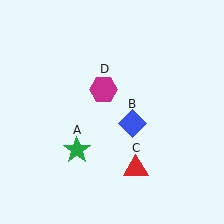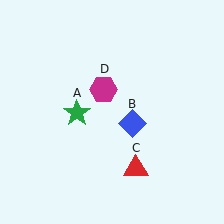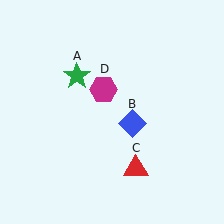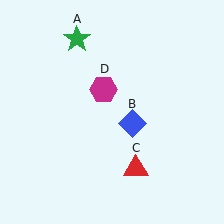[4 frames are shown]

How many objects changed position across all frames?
1 object changed position: green star (object A).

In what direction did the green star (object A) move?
The green star (object A) moved up.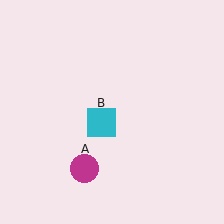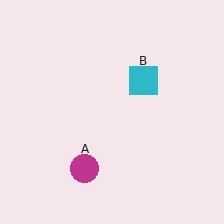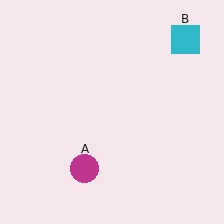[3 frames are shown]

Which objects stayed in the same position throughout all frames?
Magenta circle (object A) remained stationary.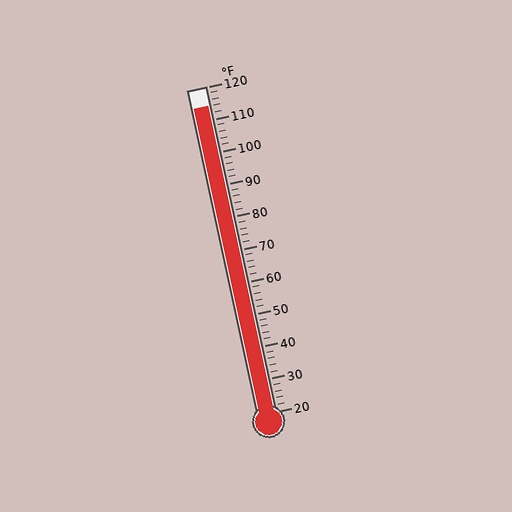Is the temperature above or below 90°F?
The temperature is above 90°F.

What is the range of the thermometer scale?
The thermometer scale ranges from 20°F to 120°F.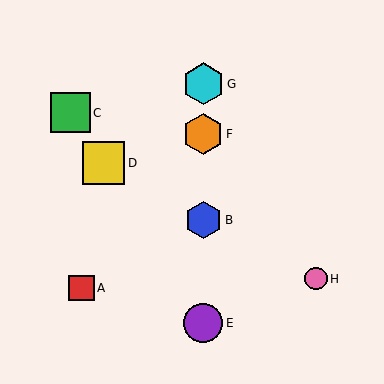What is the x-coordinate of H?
Object H is at x≈316.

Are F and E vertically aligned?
Yes, both are at x≈203.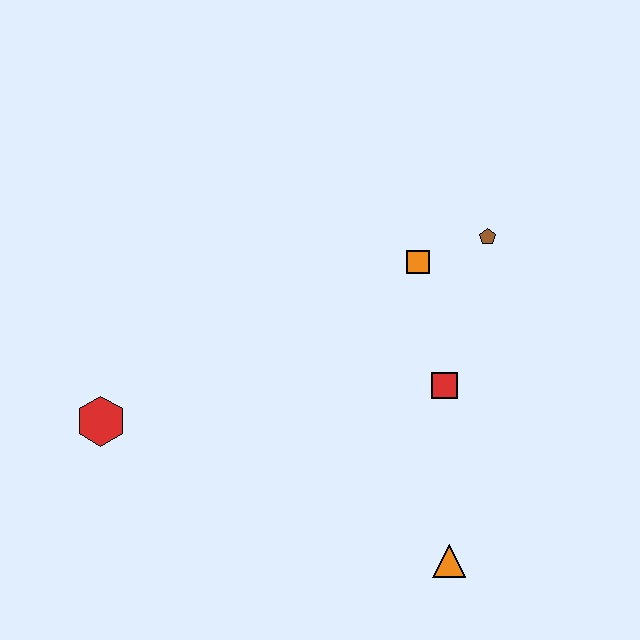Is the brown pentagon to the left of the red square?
No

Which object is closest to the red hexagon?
The red square is closest to the red hexagon.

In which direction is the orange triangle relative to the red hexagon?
The orange triangle is to the right of the red hexagon.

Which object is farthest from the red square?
The red hexagon is farthest from the red square.